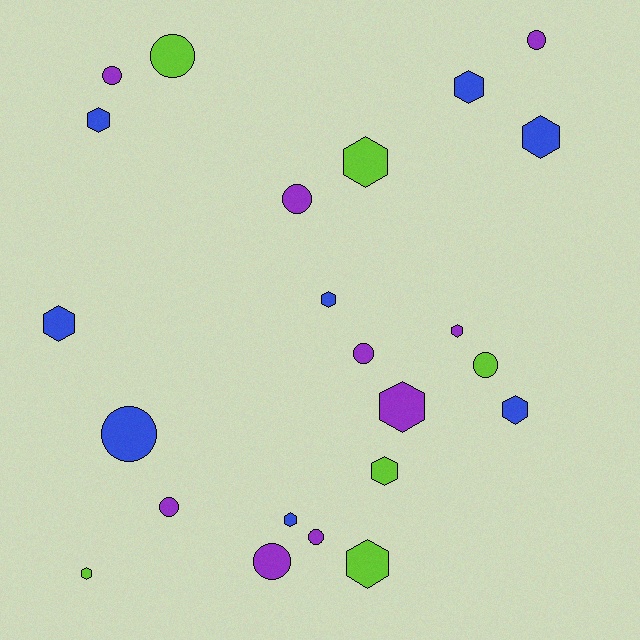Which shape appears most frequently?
Hexagon, with 13 objects.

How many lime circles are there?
There are 2 lime circles.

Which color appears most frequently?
Purple, with 9 objects.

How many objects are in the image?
There are 23 objects.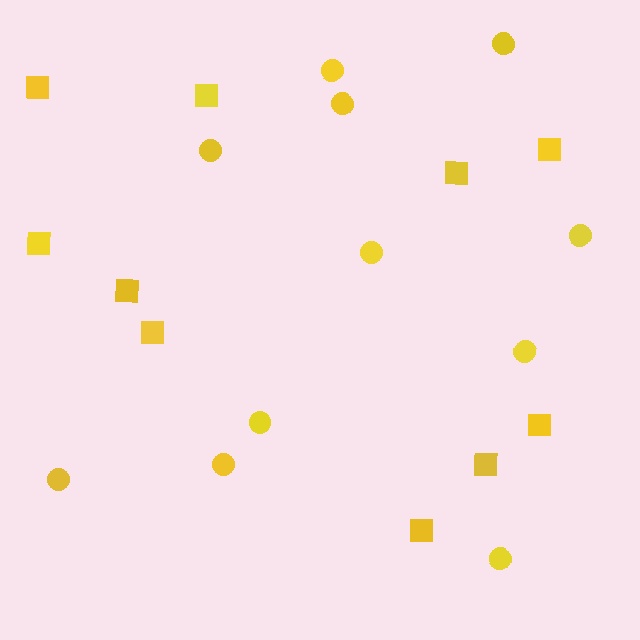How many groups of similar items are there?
There are 2 groups: one group of squares (10) and one group of circles (11).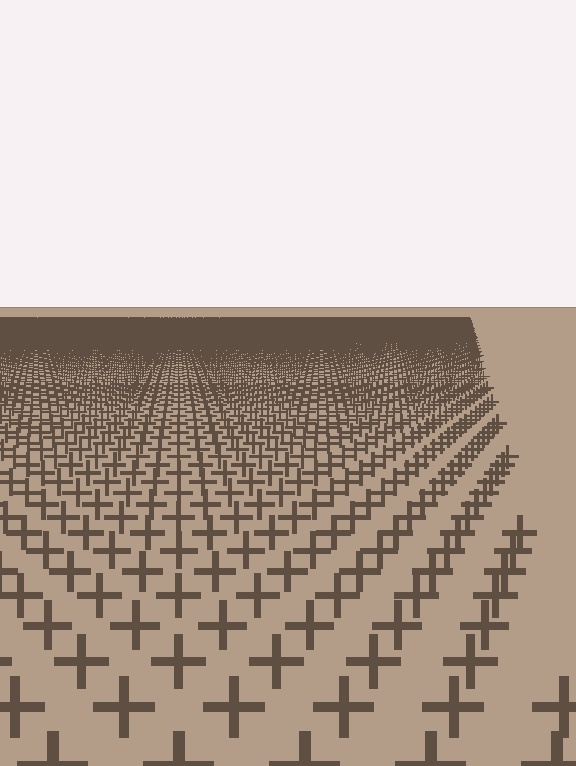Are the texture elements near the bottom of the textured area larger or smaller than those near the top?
Larger. Near the bottom, elements are closer to the viewer and appear at a bigger on-screen size.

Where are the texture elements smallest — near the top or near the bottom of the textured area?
Near the top.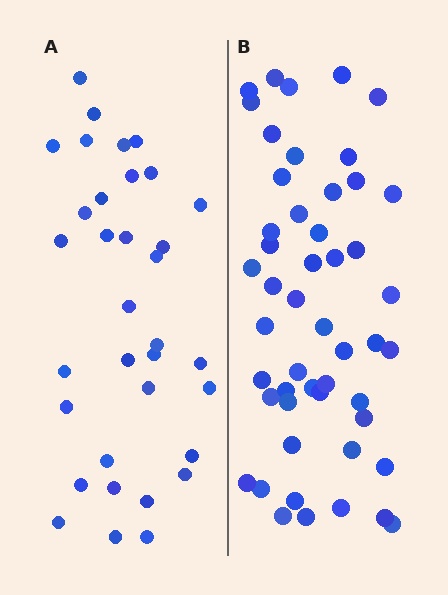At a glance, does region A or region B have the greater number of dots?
Region B (the right region) has more dots.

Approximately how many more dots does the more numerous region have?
Region B has approximately 15 more dots than region A.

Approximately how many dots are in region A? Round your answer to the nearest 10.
About 30 dots. (The exact count is 34, which rounds to 30.)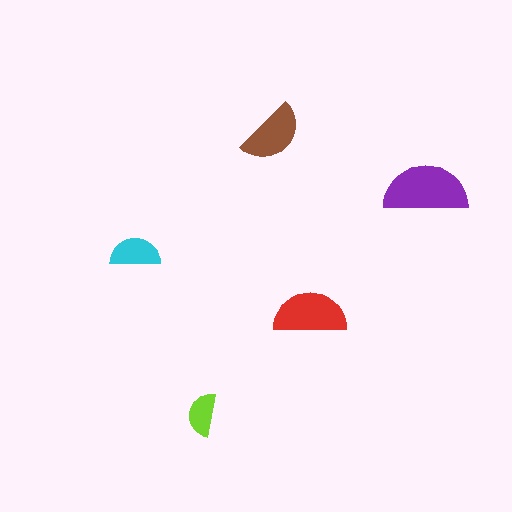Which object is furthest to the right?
The purple semicircle is rightmost.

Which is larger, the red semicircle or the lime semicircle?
The red one.